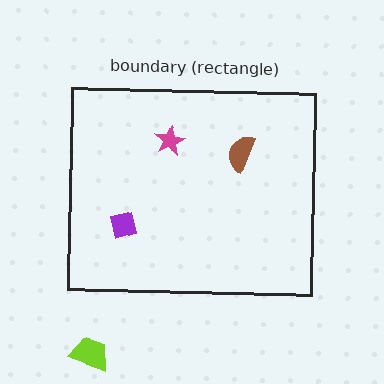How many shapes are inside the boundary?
3 inside, 1 outside.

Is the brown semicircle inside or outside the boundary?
Inside.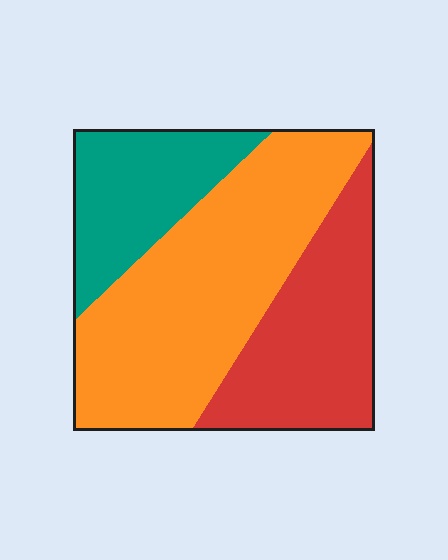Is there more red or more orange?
Orange.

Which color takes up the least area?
Teal, at roughly 20%.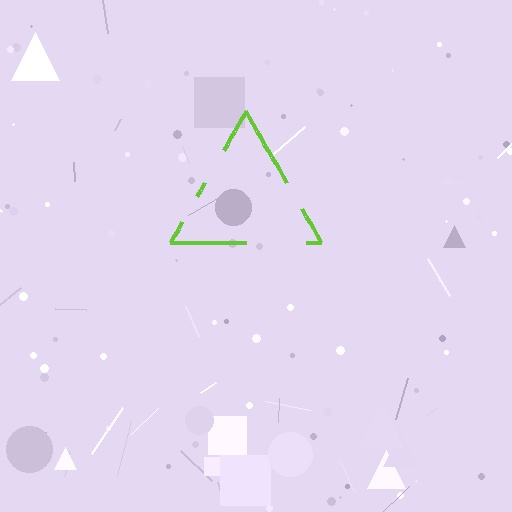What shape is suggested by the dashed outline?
The dashed outline suggests a triangle.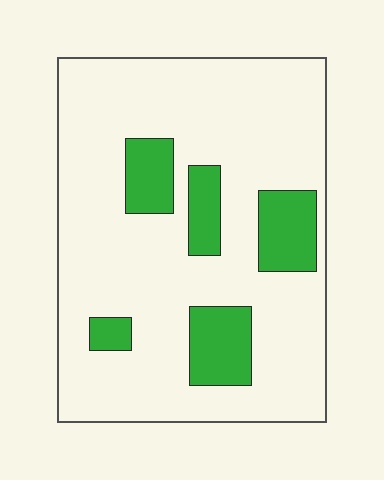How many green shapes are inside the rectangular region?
5.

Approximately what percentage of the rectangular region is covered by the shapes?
Approximately 20%.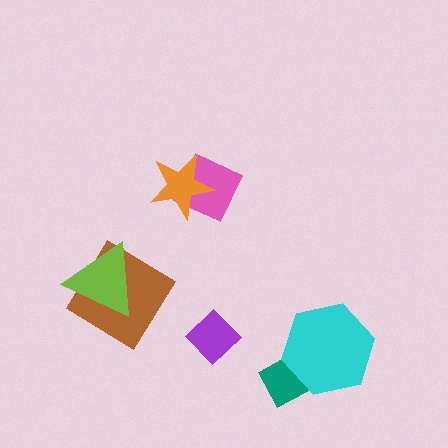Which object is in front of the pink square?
The orange star is in front of the pink square.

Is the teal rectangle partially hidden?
Yes, it is partially covered by another shape.